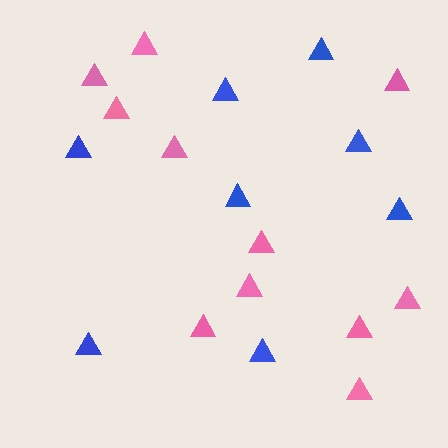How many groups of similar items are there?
There are 2 groups: one group of blue triangles (8) and one group of pink triangles (11).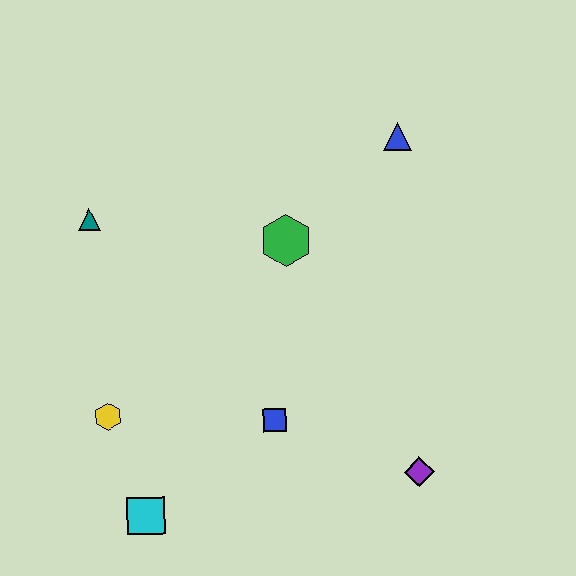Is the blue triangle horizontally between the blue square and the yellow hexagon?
No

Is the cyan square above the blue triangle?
No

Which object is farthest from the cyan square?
The blue triangle is farthest from the cyan square.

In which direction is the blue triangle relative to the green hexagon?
The blue triangle is to the right of the green hexagon.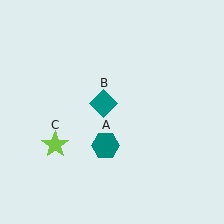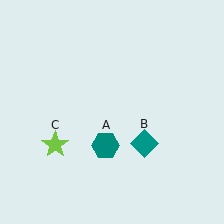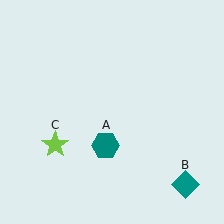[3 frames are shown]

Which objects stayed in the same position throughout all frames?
Teal hexagon (object A) and lime star (object C) remained stationary.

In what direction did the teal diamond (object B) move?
The teal diamond (object B) moved down and to the right.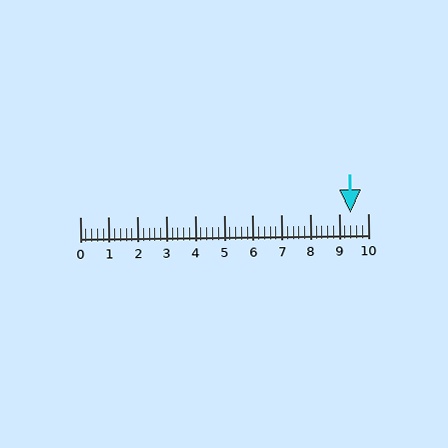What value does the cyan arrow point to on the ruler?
The cyan arrow points to approximately 9.4.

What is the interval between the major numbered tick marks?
The major tick marks are spaced 1 units apart.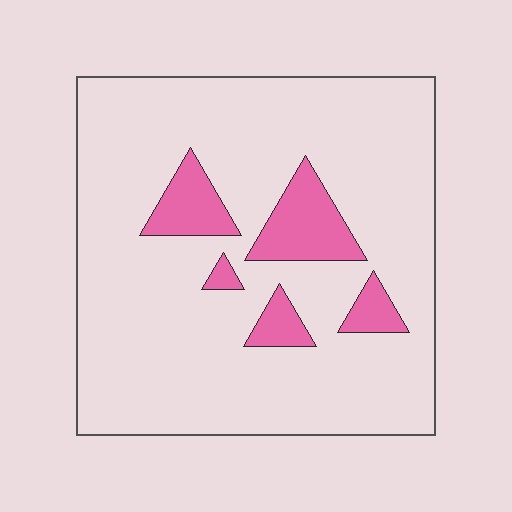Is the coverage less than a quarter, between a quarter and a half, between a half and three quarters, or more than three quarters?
Less than a quarter.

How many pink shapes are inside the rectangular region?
5.